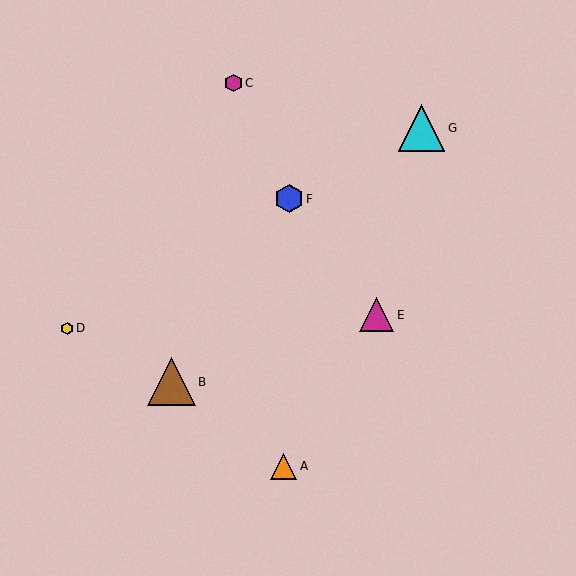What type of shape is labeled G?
Shape G is a cyan triangle.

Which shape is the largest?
The brown triangle (labeled B) is the largest.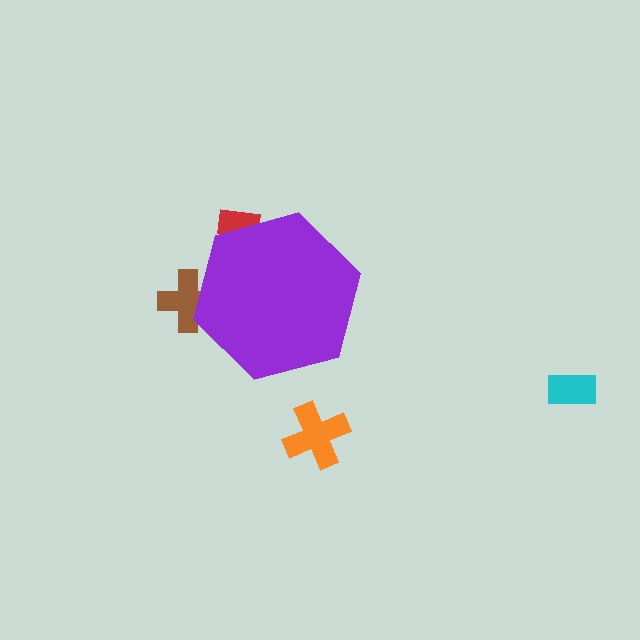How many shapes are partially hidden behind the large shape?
2 shapes are partially hidden.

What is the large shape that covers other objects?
A purple hexagon.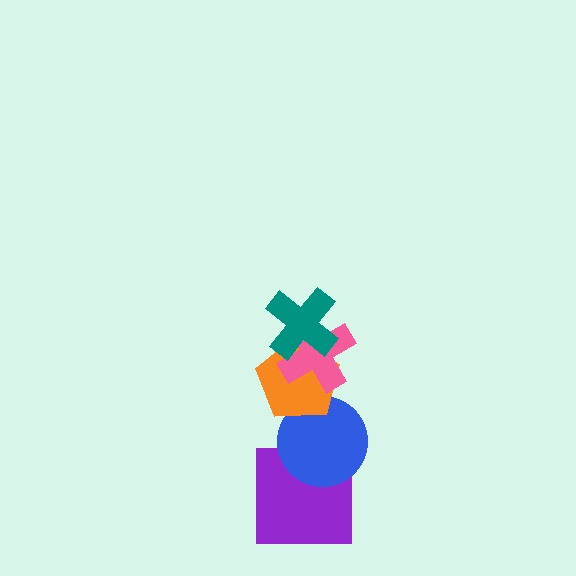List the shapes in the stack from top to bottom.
From top to bottom: the teal cross, the pink cross, the orange pentagon, the blue circle, the purple square.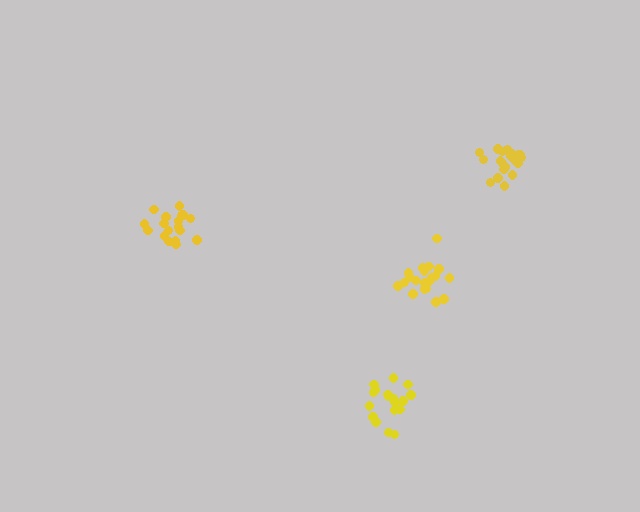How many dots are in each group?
Group 1: 20 dots, Group 2: 19 dots, Group 3: 19 dots, Group 4: 21 dots (79 total).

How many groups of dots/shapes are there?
There are 4 groups.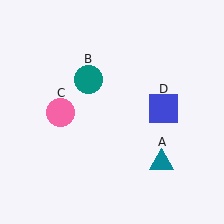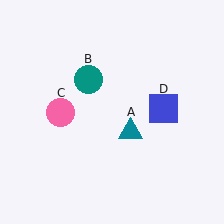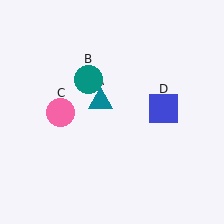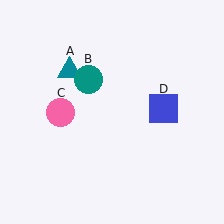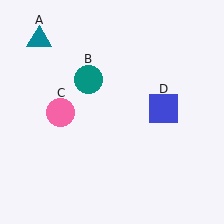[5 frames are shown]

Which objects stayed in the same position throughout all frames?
Teal circle (object B) and pink circle (object C) and blue square (object D) remained stationary.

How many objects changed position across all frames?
1 object changed position: teal triangle (object A).